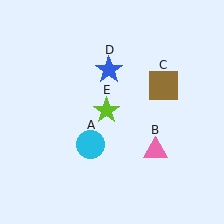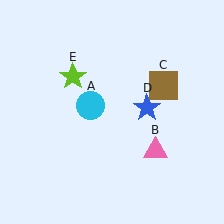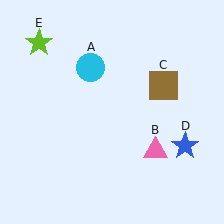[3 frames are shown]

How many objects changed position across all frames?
3 objects changed position: cyan circle (object A), blue star (object D), lime star (object E).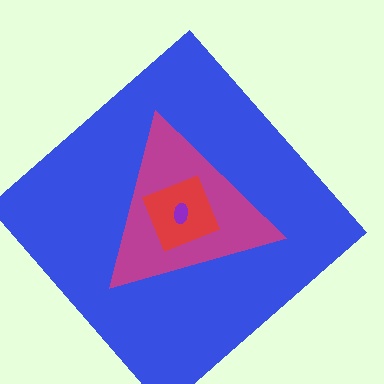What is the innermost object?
The purple ellipse.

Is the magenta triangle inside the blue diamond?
Yes.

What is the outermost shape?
The blue diamond.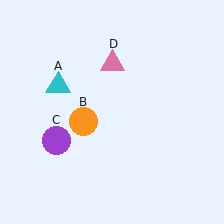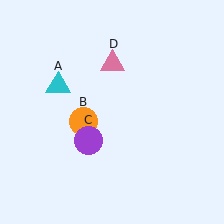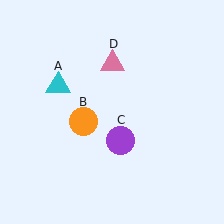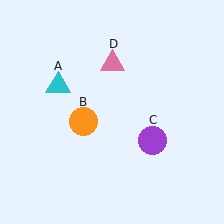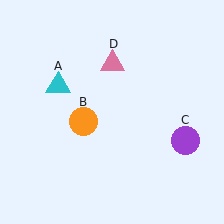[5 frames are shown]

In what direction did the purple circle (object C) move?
The purple circle (object C) moved right.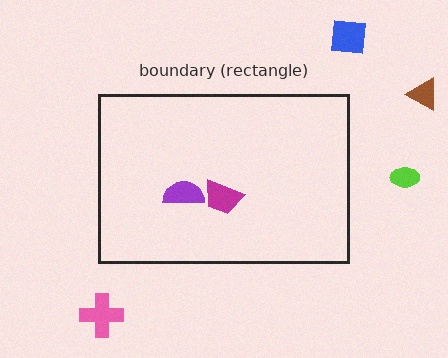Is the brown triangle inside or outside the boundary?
Outside.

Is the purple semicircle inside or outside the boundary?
Inside.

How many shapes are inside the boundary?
2 inside, 4 outside.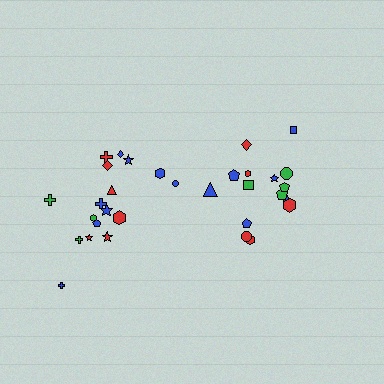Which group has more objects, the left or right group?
The left group.